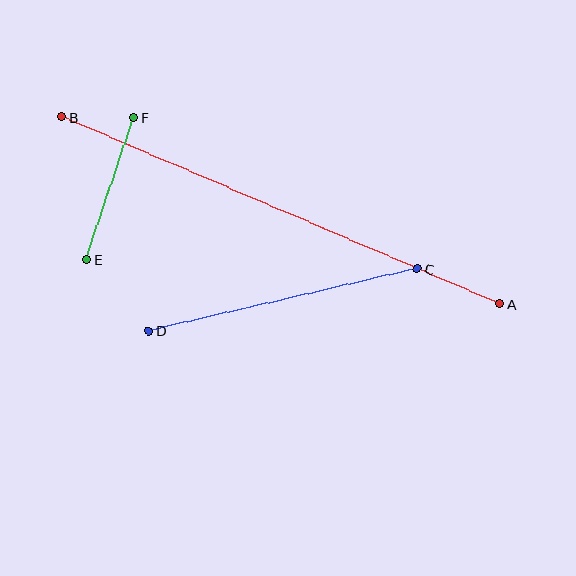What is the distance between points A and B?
The distance is approximately 476 pixels.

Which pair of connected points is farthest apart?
Points A and B are farthest apart.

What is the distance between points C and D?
The distance is approximately 276 pixels.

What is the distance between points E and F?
The distance is approximately 150 pixels.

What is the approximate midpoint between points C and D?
The midpoint is at approximately (283, 300) pixels.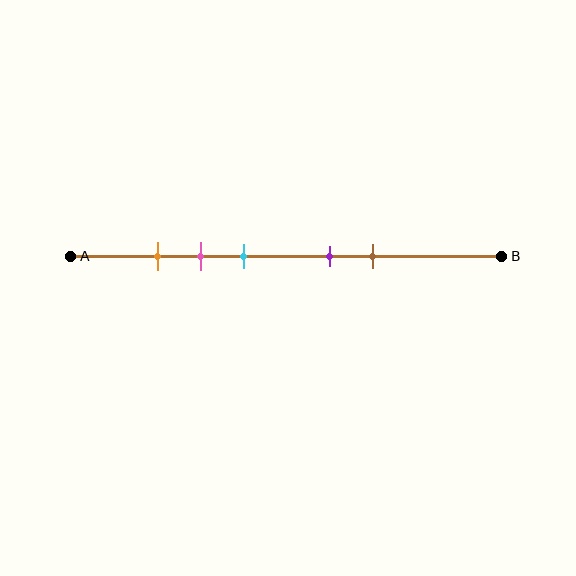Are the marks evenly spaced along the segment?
No, the marks are not evenly spaced.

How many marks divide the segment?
There are 5 marks dividing the segment.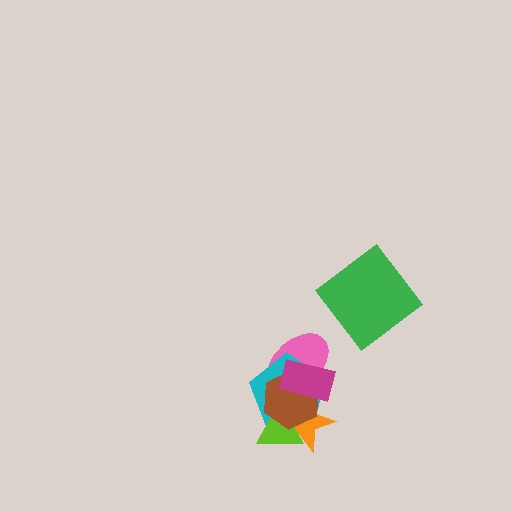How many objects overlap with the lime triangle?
3 objects overlap with the lime triangle.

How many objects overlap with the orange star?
5 objects overlap with the orange star.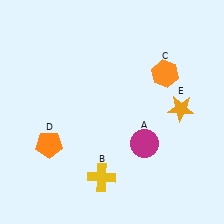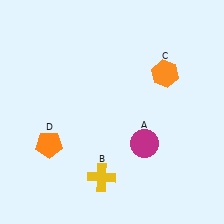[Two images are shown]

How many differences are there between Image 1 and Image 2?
There is 1 difference between the two images.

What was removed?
The orange star (E) was removed in Image 2.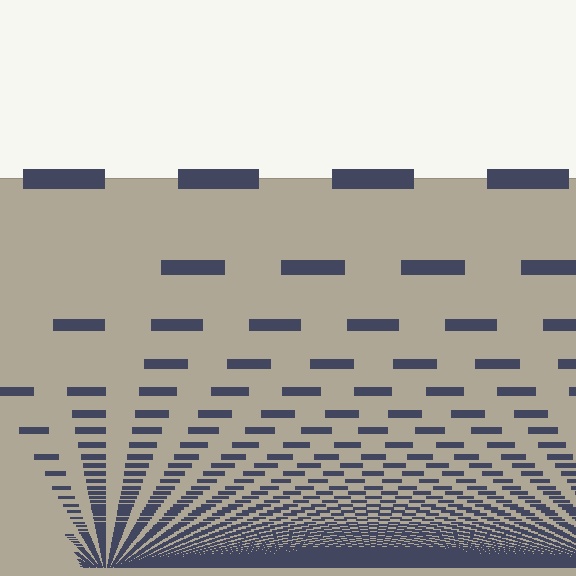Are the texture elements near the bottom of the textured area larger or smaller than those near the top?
Smaller. The gradient is inverted — elements near the bottom are smaller and denser.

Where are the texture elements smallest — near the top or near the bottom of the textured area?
Near the bottom.